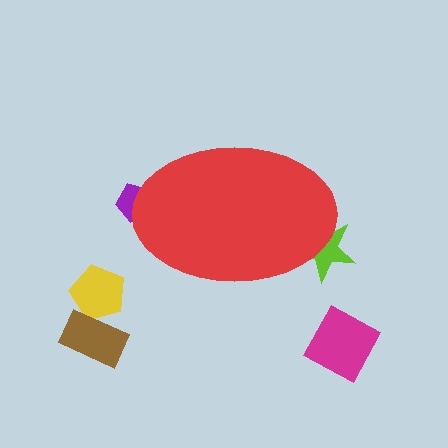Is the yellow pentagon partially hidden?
No, the yellow pentagon is fully visible.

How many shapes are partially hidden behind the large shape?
2 shapes are partially hidden.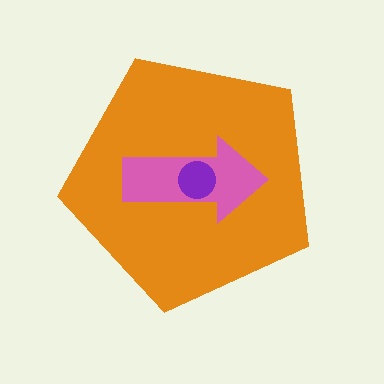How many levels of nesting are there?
3.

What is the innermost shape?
The purple circle.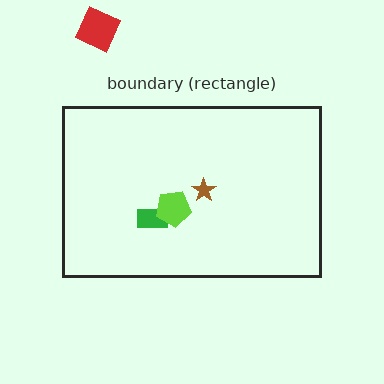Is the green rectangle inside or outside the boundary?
Inside.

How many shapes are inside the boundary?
3 inside, 1 outside.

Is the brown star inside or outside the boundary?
Inside.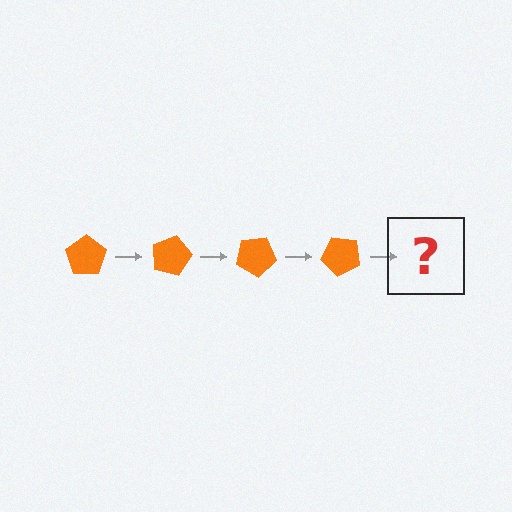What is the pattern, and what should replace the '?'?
The pattern is that the pentagon rotates 15 degrees each step. The '?' should be an orange pentagon rotated 60 degrees.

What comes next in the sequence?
The next element should be an orange pentagon rotated 60 degrees.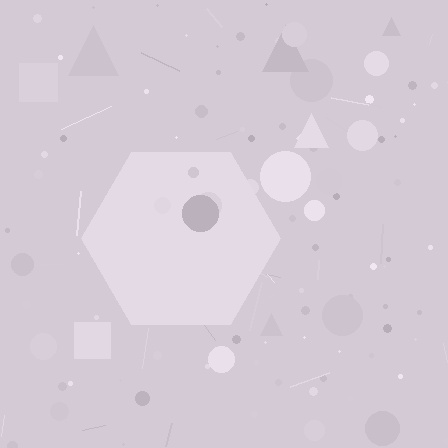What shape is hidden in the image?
A hexagon is hidden in the image.